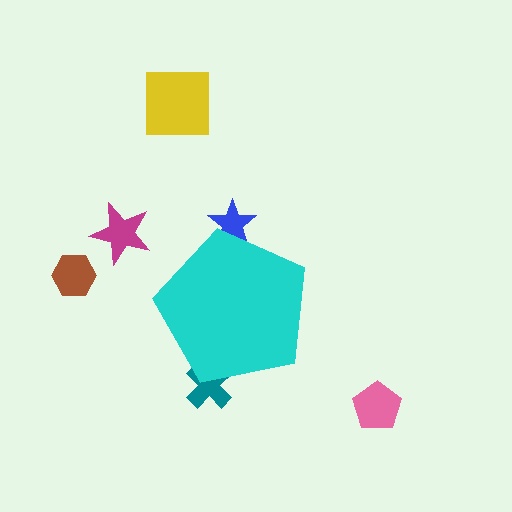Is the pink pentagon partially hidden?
No, the pink pentagon is fully visible.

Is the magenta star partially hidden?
No, the magenta star is fully visible.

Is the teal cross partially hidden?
Yes, the teal cross is partially hidden behind the cyan pentagon.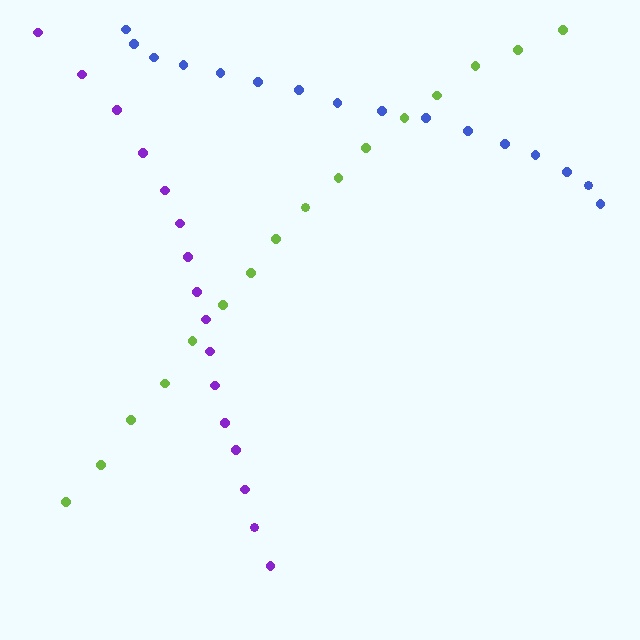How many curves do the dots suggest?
There are 3 distinct paths.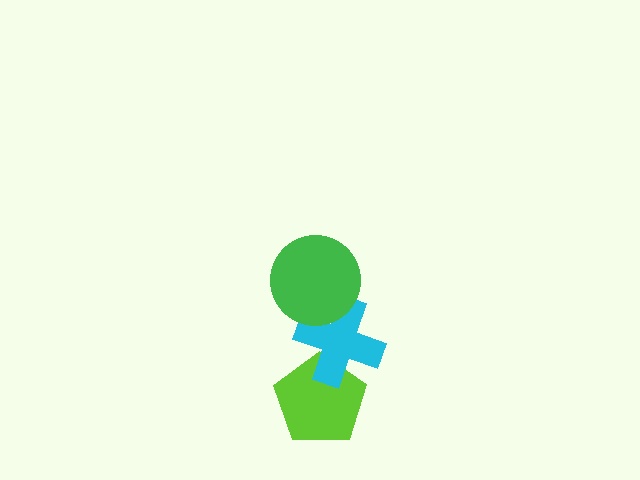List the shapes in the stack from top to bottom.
From top to bottom: the green circle, the cyan cross, the lime pentagon.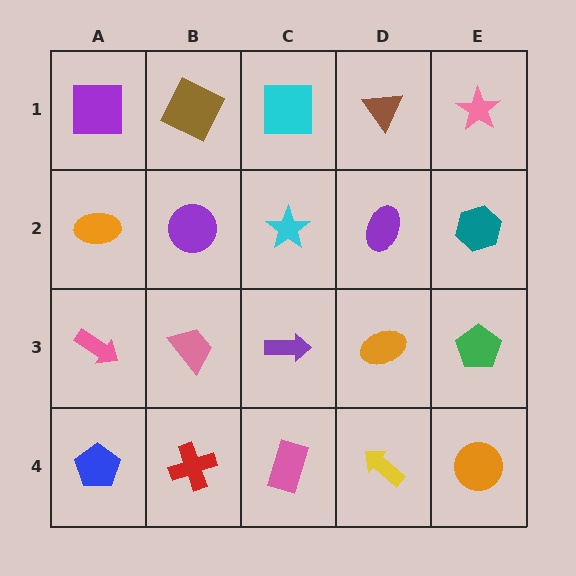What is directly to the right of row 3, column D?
A green pentagon.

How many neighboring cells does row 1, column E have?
2.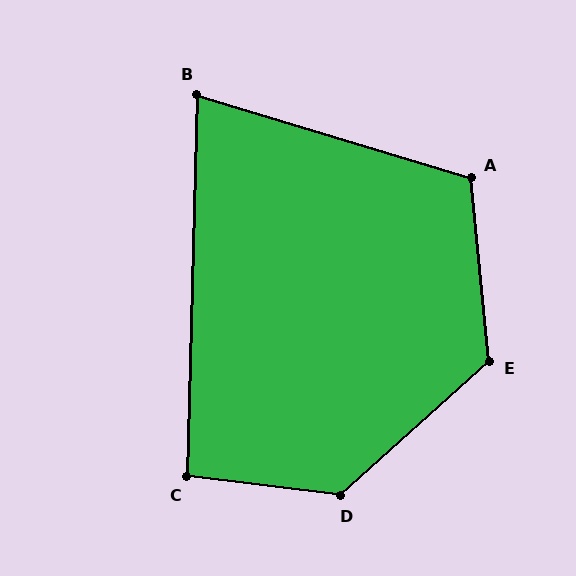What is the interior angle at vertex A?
Approximately 112 degrees (obtuse).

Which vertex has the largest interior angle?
D, at approximately 131 degrees.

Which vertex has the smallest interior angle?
B, at approximately 75 degrees.